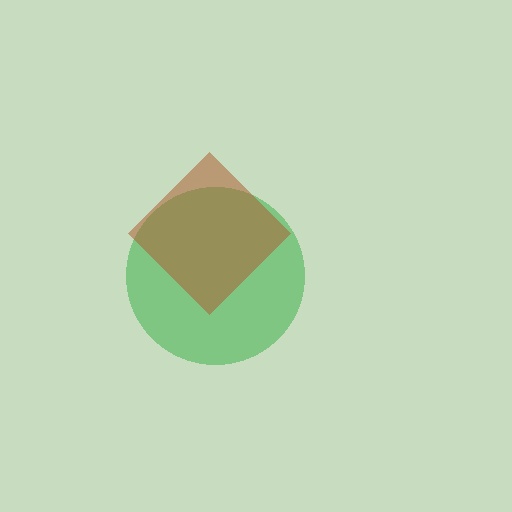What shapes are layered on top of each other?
The layered shapes are: a green circle, a brown diamond.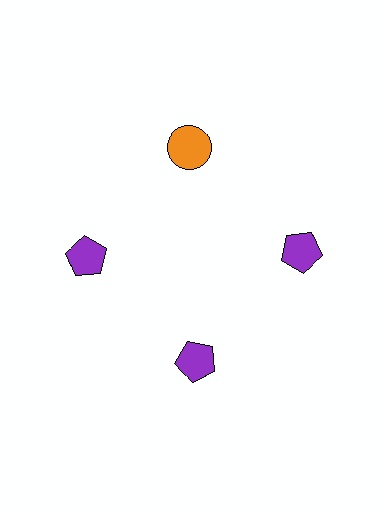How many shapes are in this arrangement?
There are 4 shapes arranged in a ring pattern.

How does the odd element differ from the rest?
It differs in both color (orange instead of purple) and shape (circle instead of pentagon).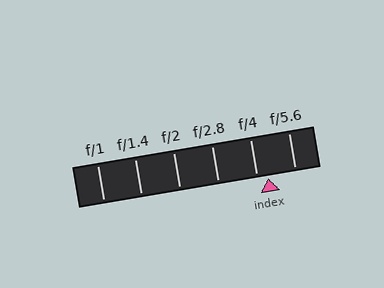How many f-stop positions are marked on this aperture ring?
There are 6 f-stop positions marked.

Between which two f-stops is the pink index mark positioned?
The index mark is between f/4 and f/5.6.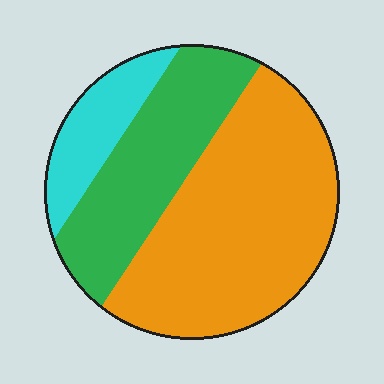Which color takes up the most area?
Orange, at roughly 55%.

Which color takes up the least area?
Cyan, at roughly 15%.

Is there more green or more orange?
Orange.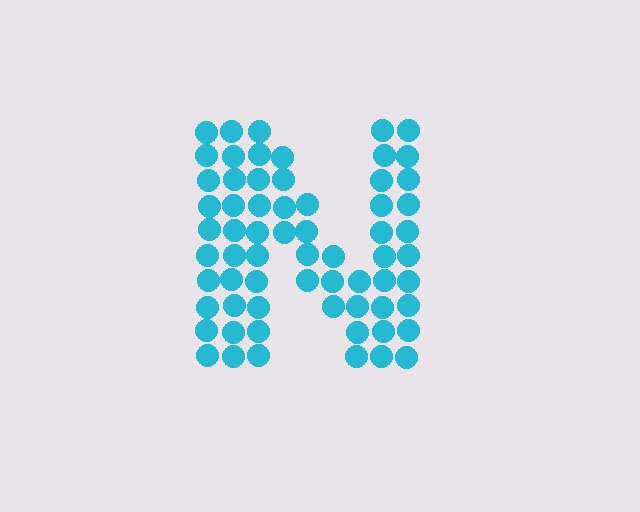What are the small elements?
The small elements are circles.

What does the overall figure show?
The overall figure shows the letter N.